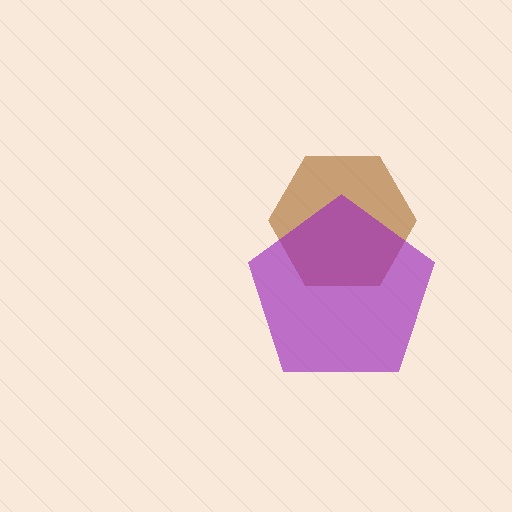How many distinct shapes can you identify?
There are 2 distinct shapes: a brown hexagon, a purple pentagon.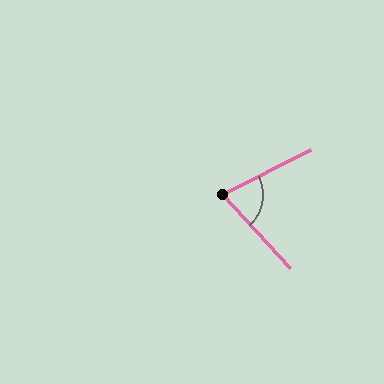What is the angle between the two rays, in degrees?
Approximately 74 degrees.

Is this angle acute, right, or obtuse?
It is acute.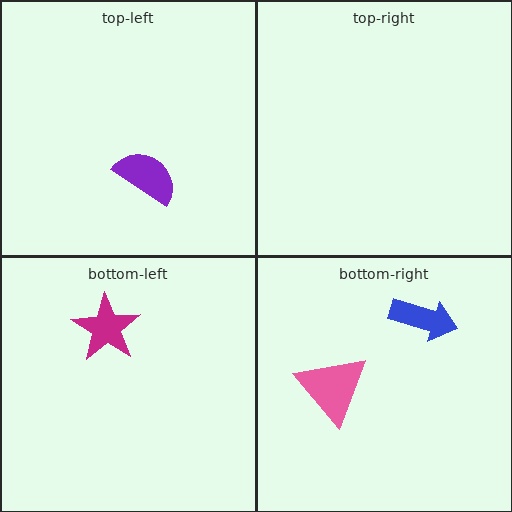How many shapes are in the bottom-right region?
2.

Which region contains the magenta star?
The bottom-left region.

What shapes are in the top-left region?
The purple semicircle.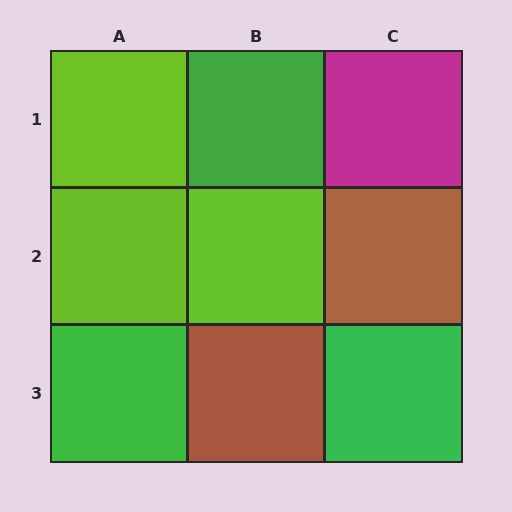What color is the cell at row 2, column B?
Lime.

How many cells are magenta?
1 cell is magenta.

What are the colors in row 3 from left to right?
Green, brown, green.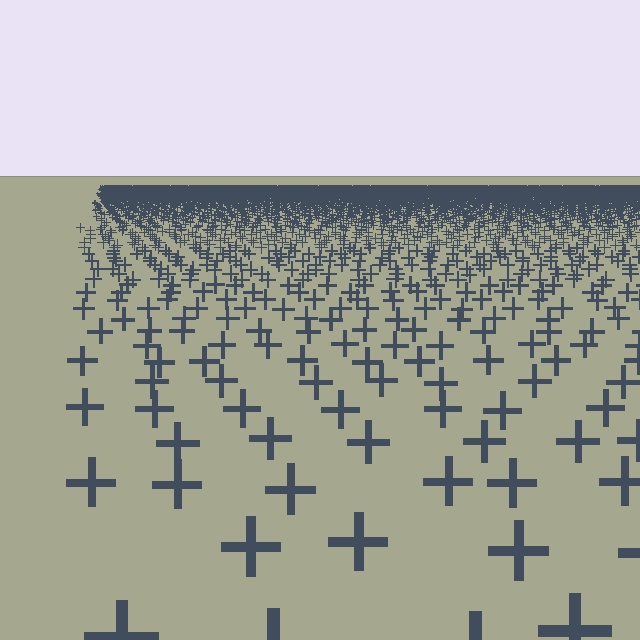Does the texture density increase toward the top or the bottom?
Density increases toward the top.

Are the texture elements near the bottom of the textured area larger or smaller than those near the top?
Larger. Near the bottom, elements are closer to the viewer and appear at a bigger on-screen size.